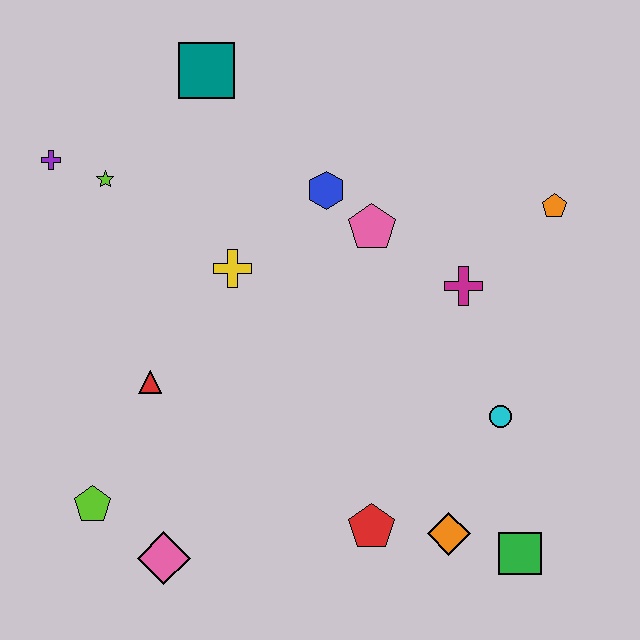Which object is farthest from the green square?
The purple cross is farthest from the green square.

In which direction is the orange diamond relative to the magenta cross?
The orange diamond is below the magenta cross.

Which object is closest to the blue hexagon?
The pink pentagon is closest to the blue hexagon.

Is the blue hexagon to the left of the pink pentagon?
Yes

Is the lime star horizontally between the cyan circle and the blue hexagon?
No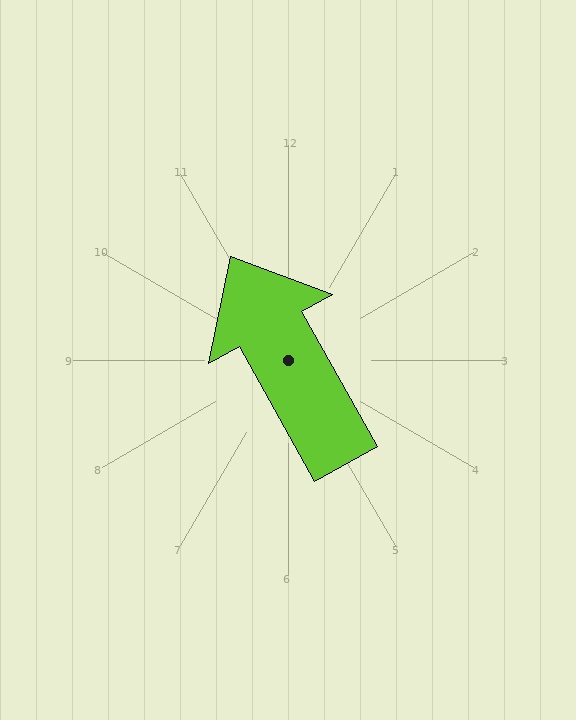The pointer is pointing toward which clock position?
Roughly 11 o'clock.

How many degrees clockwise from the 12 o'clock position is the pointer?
Approximately 331 degrees.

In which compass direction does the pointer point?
Northwest.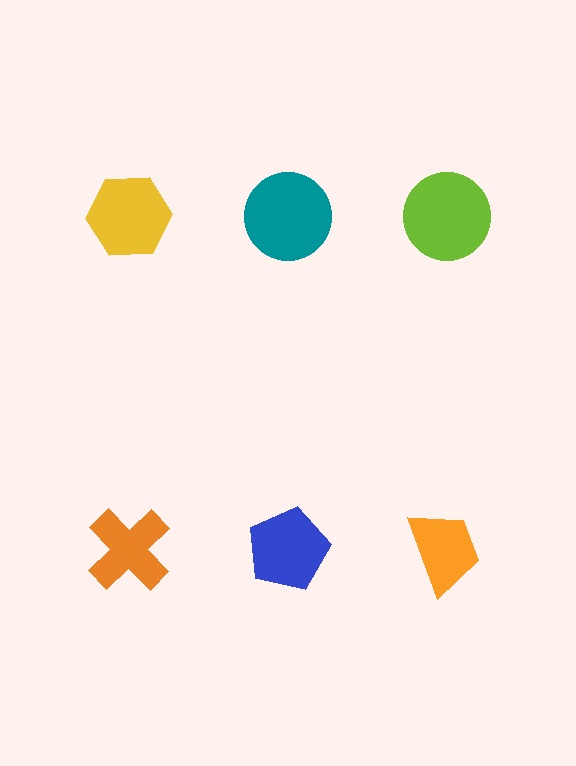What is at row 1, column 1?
A yellow hexagon.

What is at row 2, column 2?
A blue pentagon.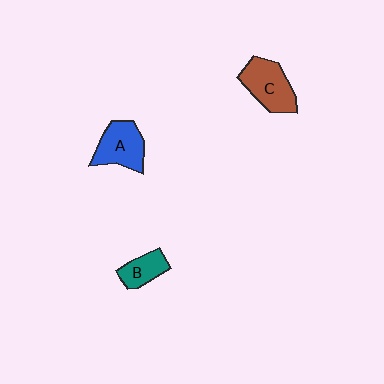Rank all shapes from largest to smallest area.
From largest to smallest: C (brown), A (blue), B (teal).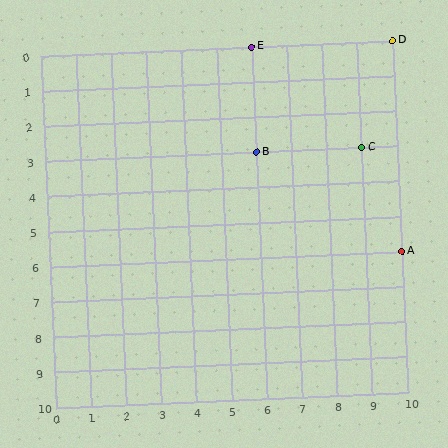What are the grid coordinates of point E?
Point E is at grid coordinates (6, 0).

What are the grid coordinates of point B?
Point B is at grid coordinates (6, 3).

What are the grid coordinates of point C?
Point C is at grid coordinates (9, 3).